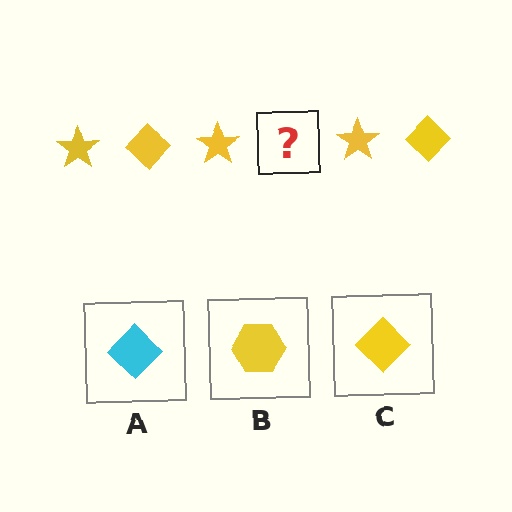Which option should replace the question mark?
Option C.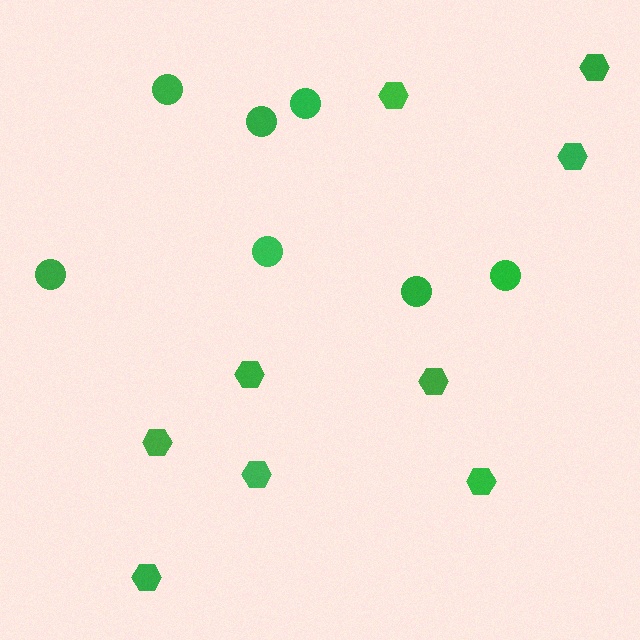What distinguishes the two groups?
There are 2 groups: one group of hexagons (9) and one group of circles (7).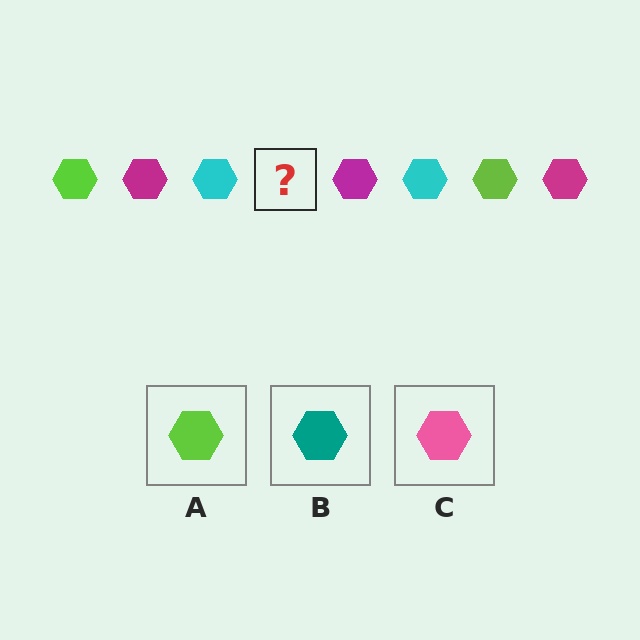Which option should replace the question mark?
Option A.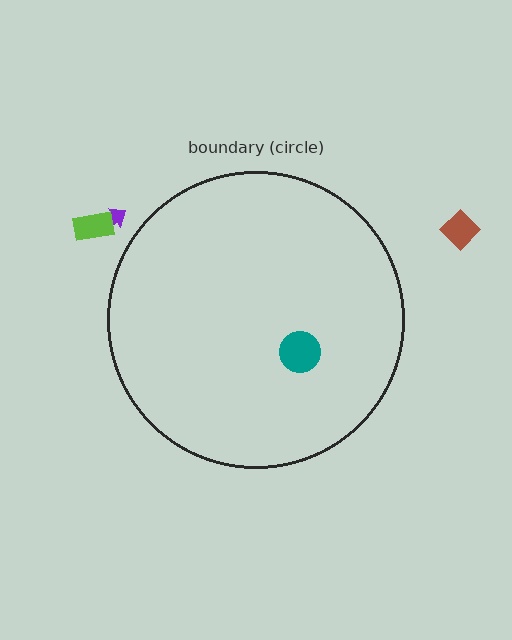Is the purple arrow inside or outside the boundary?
Outside.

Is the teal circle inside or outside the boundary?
Inside.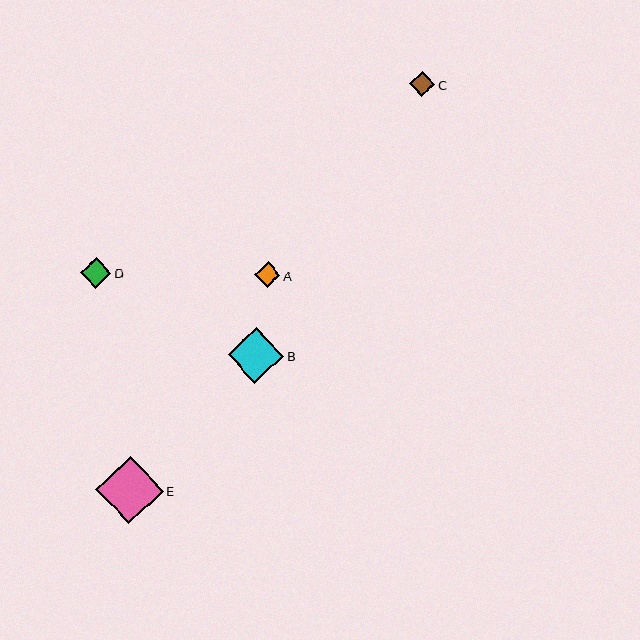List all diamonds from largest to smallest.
From largest to smallest: E, B, D, A, C.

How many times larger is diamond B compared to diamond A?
Diamond B is approximately 2.2 times the size of diamond A.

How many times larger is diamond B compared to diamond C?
Diamond B is approximately 2.2 times the size of diamond C.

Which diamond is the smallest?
Diamond C is the smallest with a size of approximately 25 pixels.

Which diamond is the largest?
Diamond E is the largest with a size of approximately 68 pixels.